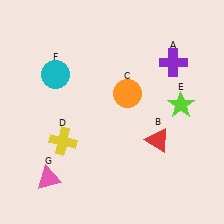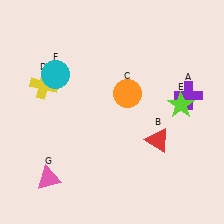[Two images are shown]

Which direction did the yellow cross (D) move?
The yellow cross (D) moved up.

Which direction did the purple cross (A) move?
The purple cross (A) moved down.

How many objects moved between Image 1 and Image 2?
2 objects moved between the two images.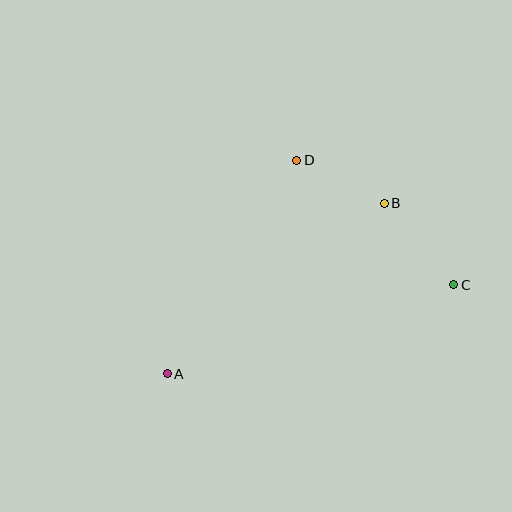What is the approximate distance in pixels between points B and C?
The distance between B and C is approximately 107 pixels.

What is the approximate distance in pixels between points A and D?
The distance between A and D is approximately 250 pixels.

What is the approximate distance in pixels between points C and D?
The distance between C and D is approximately 200 pixels.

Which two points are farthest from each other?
Points A and C are farthest from each other.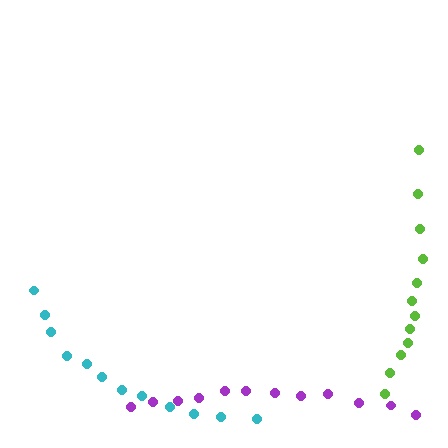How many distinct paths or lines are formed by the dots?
There are 3 distinct paths.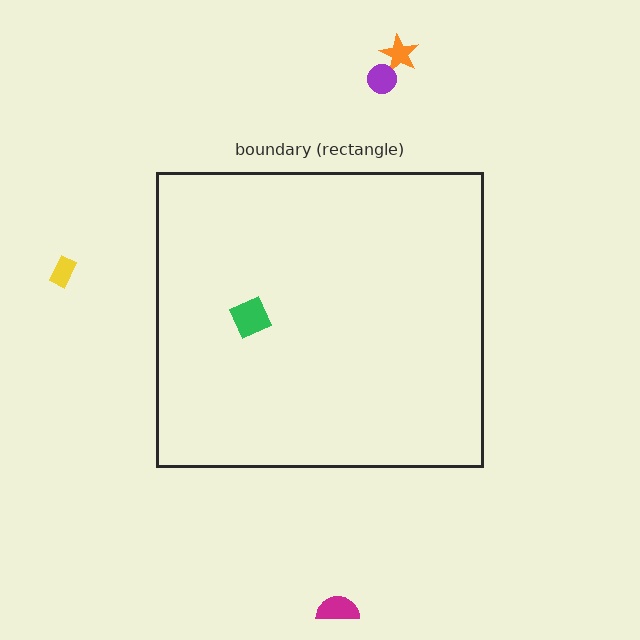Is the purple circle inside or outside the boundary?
Outside.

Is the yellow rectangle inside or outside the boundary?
Outside.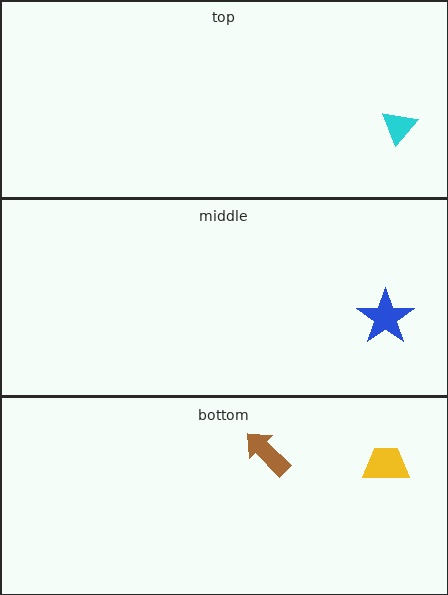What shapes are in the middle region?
The blue star.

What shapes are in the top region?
The cyan triangle.